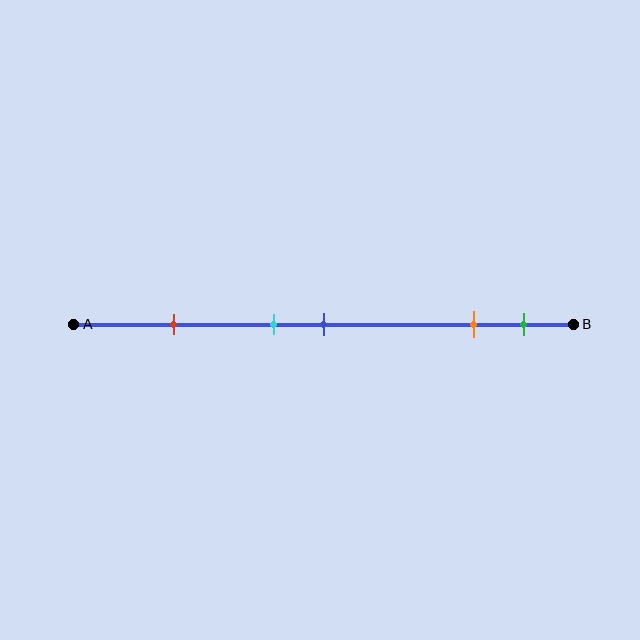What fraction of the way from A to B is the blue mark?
The blue mark is approximately 50% (0.5) of the way from A to B.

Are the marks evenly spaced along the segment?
No, the marks are not evenly spaced.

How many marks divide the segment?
There are 5 marks dividing the segment.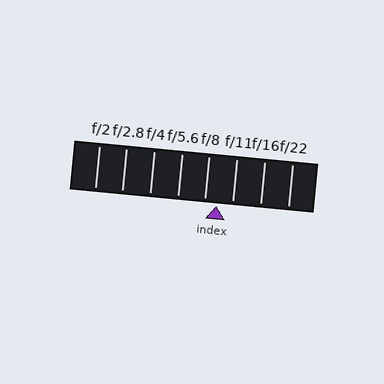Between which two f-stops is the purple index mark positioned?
The index mark is between f/8 and f/11.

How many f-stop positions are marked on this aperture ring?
There are 8 f-stop positions marked.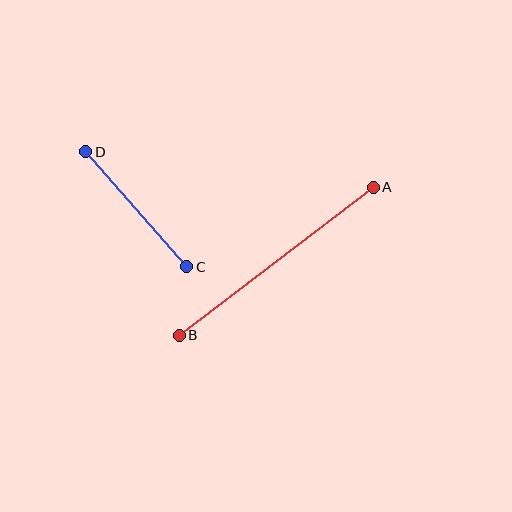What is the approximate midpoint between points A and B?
The midpoint is at approximately (276, 261) pixels.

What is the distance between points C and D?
The distance is approximately 153 pixels.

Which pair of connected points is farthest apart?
Points A and B are farthest apart.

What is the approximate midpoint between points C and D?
The midpoint is at approximately (136, 209) pixels.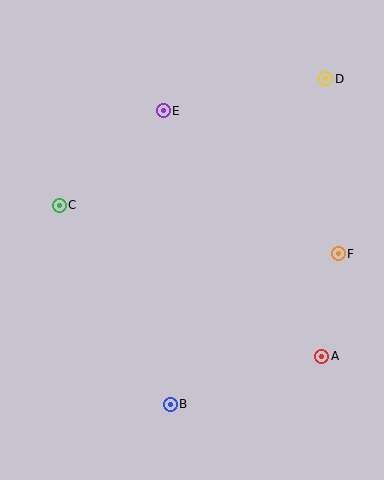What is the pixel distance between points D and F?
The distance between D and F is 176 pixels.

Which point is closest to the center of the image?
Point E at (163, 111) is closest to the center.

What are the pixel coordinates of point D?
Point D is at (326, 79).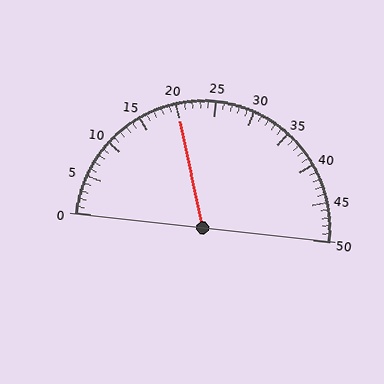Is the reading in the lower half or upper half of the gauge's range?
The reading is in the lower half of the range (0 to 50).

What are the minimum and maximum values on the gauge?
The gauge ranges from 0 to 50.